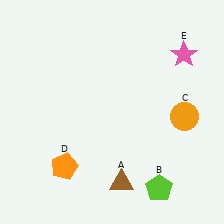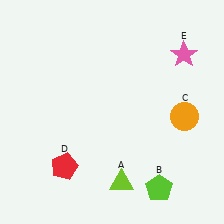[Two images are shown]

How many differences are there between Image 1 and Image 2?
There are 2 differences between the two images.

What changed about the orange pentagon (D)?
In Image 1, D is orange. In Image 2, it changed to red.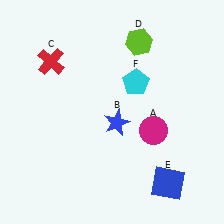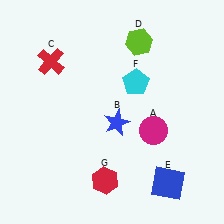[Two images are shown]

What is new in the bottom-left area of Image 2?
A red hexagon (G) was added in the bottom-left area of Image 2.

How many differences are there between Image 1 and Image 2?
There is 1 difference between the two images.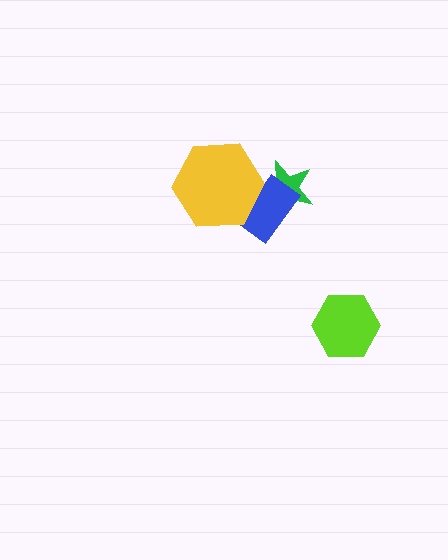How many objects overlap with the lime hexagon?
0 objects overlap with the lime hexagon.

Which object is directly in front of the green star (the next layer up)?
The blue rectangle is directly in front of the green star.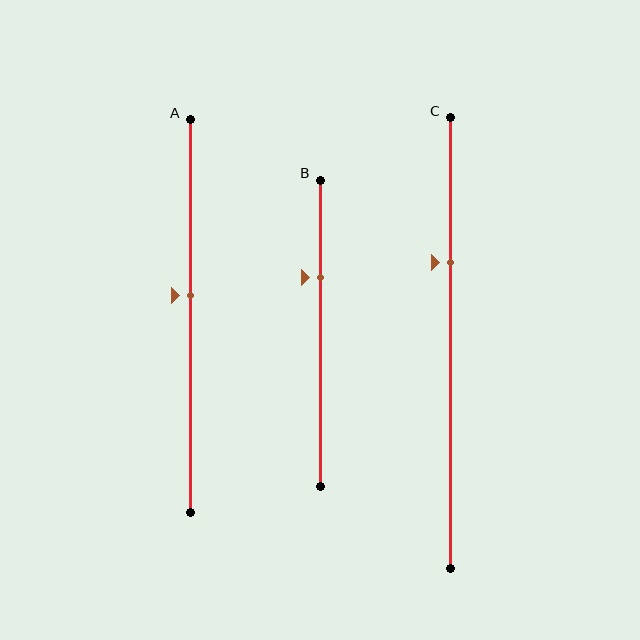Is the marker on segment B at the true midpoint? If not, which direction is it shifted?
No, the marker on segment B is shifted upward by about 18% of the segment length.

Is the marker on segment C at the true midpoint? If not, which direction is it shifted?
No, the marker on segment C is shifted upward by about 18% of the segment length.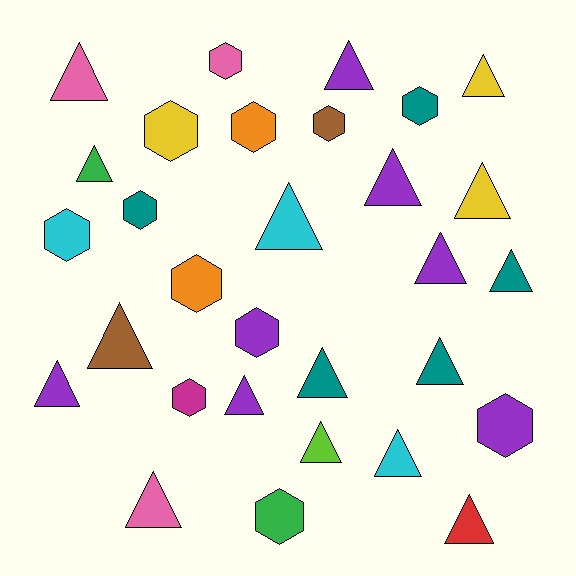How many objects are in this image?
There are 30 objects.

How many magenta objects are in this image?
There is 1 magenta object.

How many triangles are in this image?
There are 18 triangles.